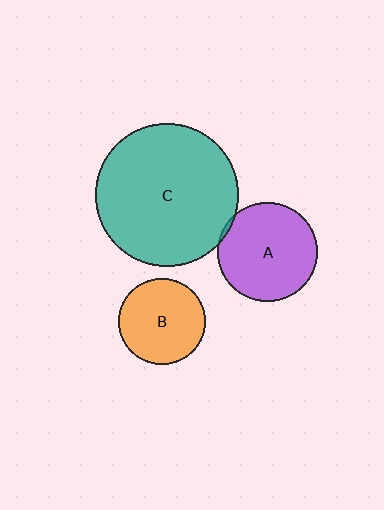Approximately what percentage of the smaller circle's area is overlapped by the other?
Approximately 5%.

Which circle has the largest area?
Circle C (teal).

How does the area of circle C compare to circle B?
Approximately 2.7 times.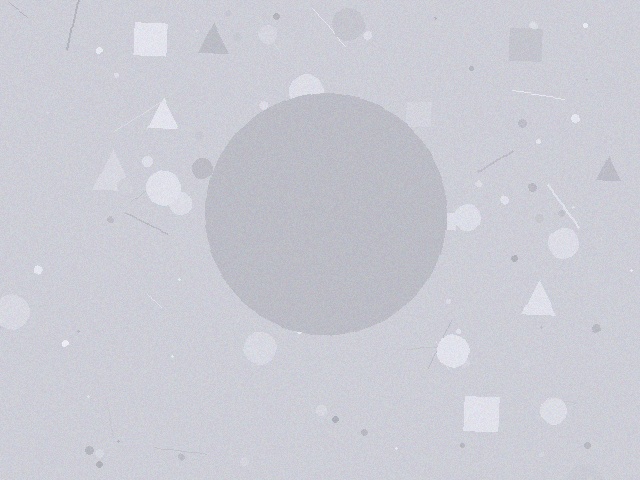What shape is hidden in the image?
A circle is hidden in the image.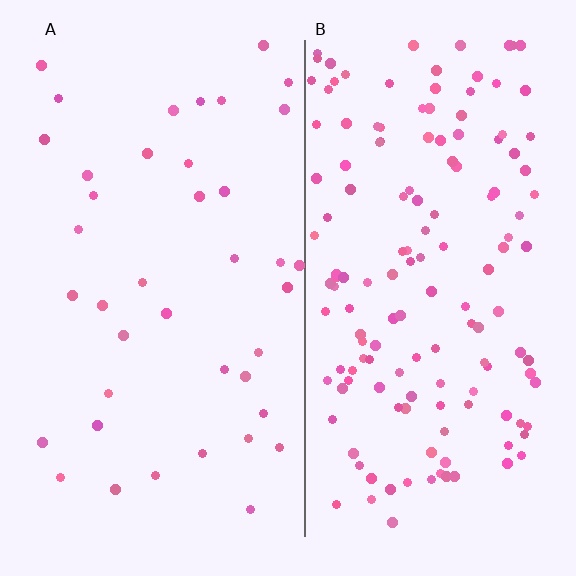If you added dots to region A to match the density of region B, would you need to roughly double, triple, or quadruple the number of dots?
Approximately quadruple.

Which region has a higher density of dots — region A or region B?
B (the right).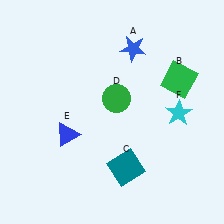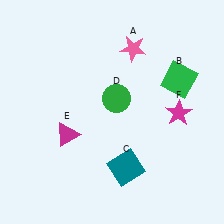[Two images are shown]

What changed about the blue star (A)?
In Image 1, A is blue. In Image 2, it changed to pink.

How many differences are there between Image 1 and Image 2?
There are 3 differences between the two images.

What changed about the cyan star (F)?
In Image 1, F is cyan. In Image 2, it changed to magenta.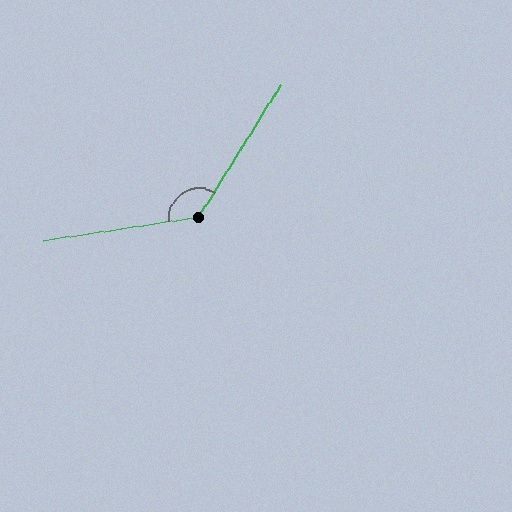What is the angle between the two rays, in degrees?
Approximately 130 degrees.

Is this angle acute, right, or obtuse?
It is obtuse.